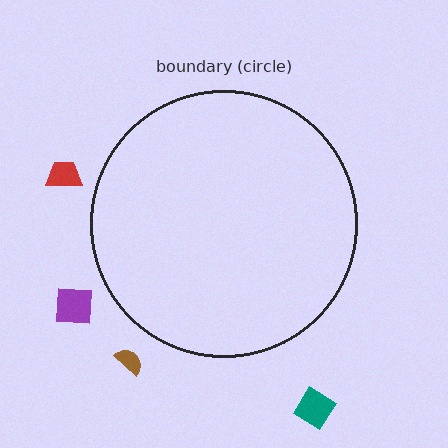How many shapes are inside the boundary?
0 inside, 4 outside.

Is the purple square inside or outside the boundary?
Outside.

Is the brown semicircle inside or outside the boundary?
Outside.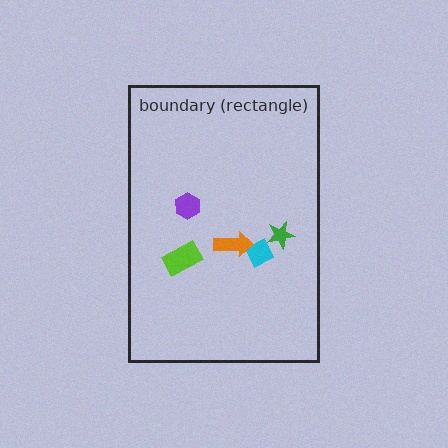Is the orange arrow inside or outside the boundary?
Inside.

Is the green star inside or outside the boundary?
Inside.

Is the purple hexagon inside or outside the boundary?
Inside.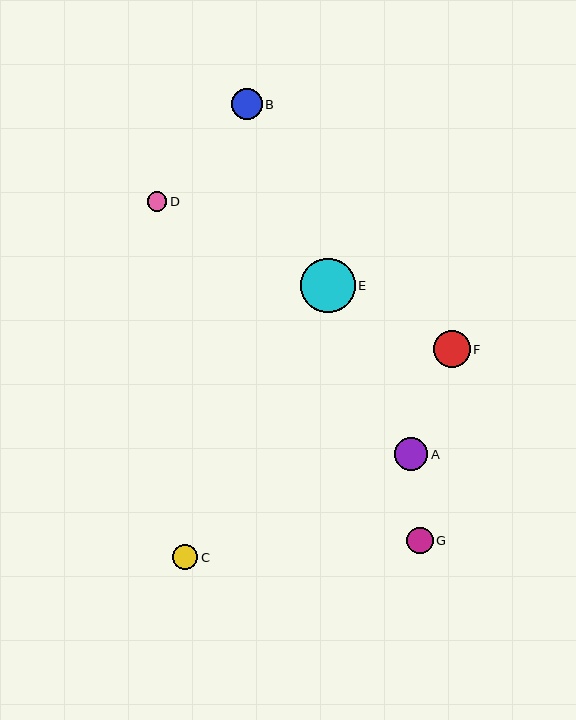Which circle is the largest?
Circle E is the largest with a size of approximately 54 pixels.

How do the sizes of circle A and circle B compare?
Circle A and circle B are approximately the same size.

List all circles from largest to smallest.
From largest to smallest: E, F, A, B, G, C, D.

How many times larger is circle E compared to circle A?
Circle E is approximately 1.6 times the size of circle A.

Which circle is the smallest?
Circle D is the smallest with a size of approximately 20 pixels.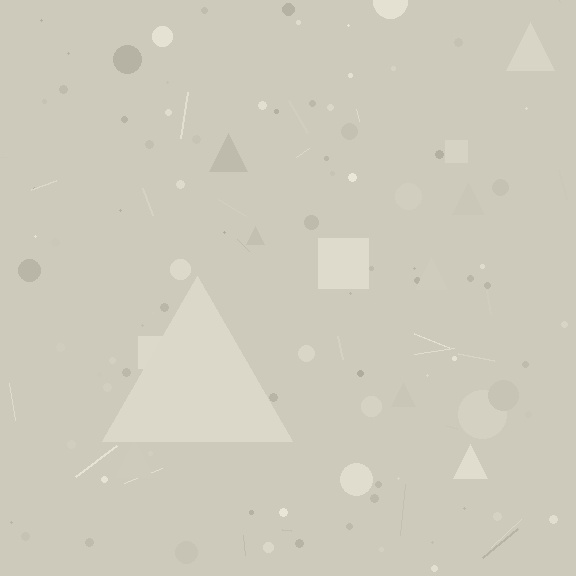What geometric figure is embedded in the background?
A triangle is embedded in the background.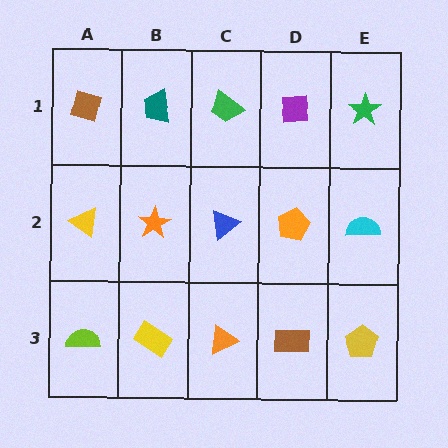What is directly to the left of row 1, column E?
A purple square.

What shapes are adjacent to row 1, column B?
An orange star (row 2, column B), a brown square (row 1, column A), a green trapezoid (row 1, column C).